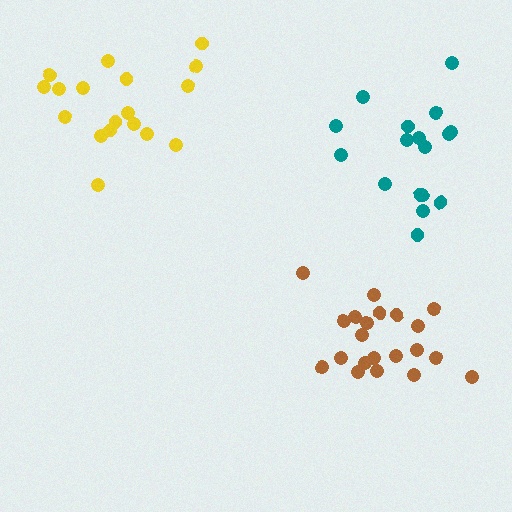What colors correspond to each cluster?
The clusters are colored: teal, yellow, brown.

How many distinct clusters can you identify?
There are 3 distinct clusters.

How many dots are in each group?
Group 1: 17 dots, Group 2: 18 dots, Group 3: 21 dots (56 total).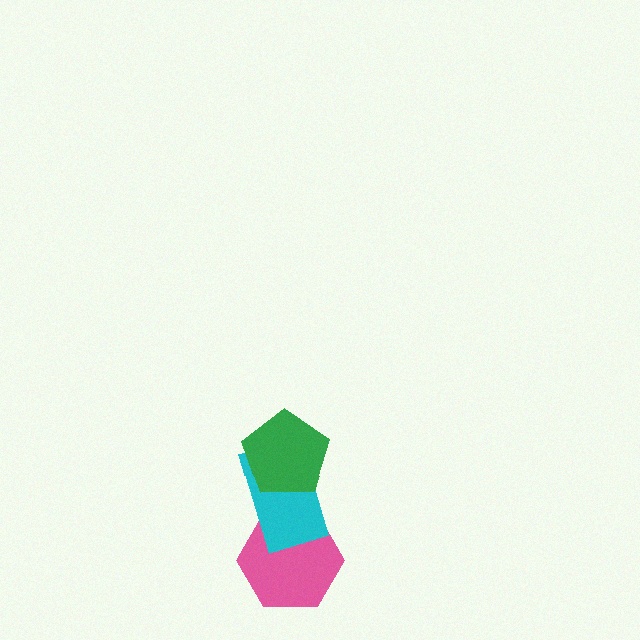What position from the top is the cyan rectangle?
The cyan rectangle is 2nd from the top.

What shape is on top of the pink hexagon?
The cyan rectangle is on top of the pink hexagon.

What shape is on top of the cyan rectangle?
The green pentagon is on top of the cyan rectangle.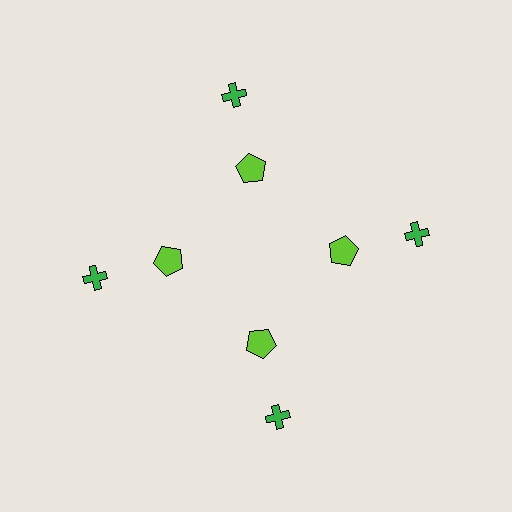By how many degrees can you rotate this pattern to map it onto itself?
The pattern maps onto itself every 90 degrees of rotation.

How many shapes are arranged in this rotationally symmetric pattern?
There are 8 shapes, arranged in 4 groups of 2.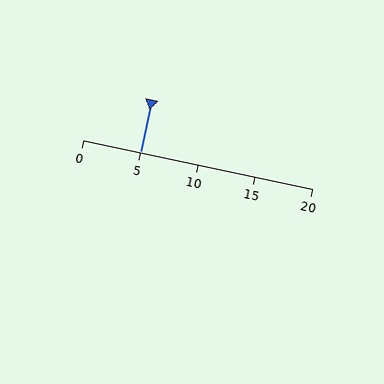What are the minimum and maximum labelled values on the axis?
The axis runs from 0 to 20.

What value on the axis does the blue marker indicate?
The marker indicates approximately 5.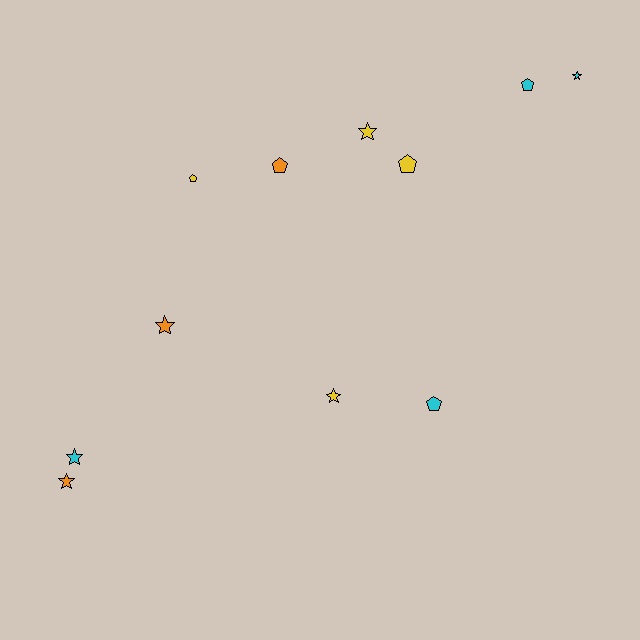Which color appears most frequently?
Yellow, with 4 objects.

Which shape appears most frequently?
Star, with 6 objects.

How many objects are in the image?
There are 11 objects.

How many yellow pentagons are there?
There are 2 yellow pentagons.